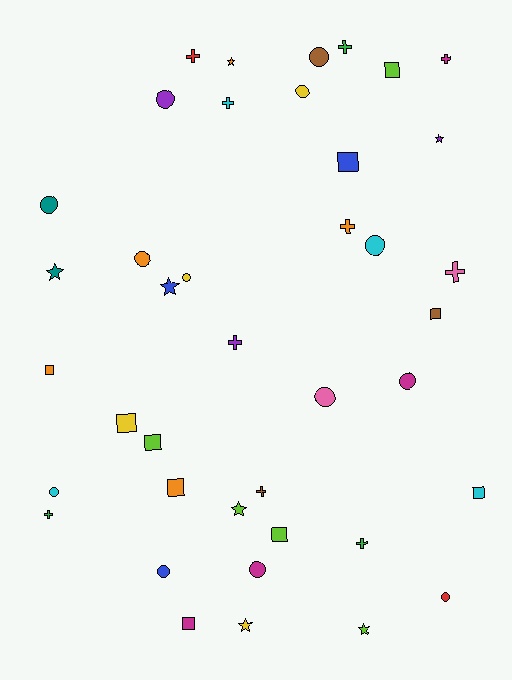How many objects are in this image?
There are 40 objects.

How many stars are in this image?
There are 7 stars.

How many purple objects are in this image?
There are 3 purple objects.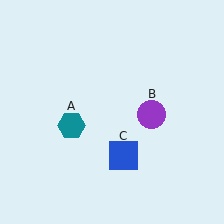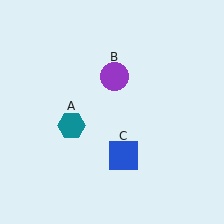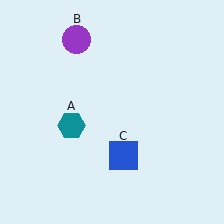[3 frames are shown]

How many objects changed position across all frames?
1 object changed position: purple circle (object B).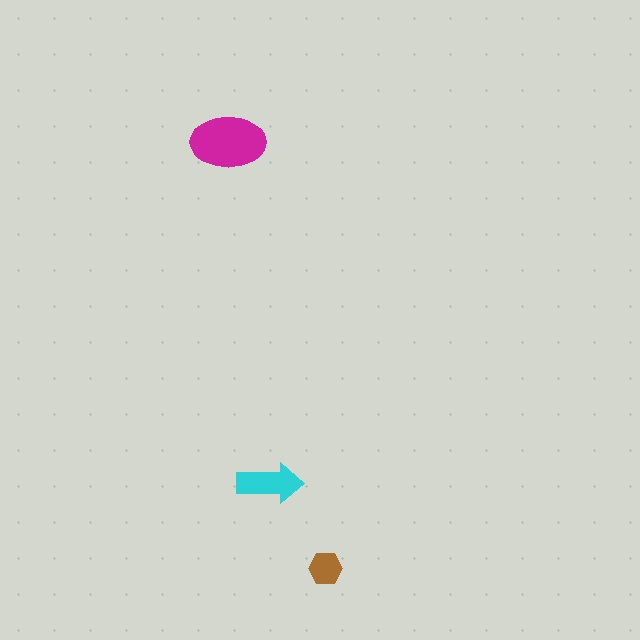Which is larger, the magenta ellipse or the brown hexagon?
The magenta ellipse.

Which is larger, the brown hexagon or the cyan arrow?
The cyan arrow.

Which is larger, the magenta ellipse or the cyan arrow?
The magenta ellipse.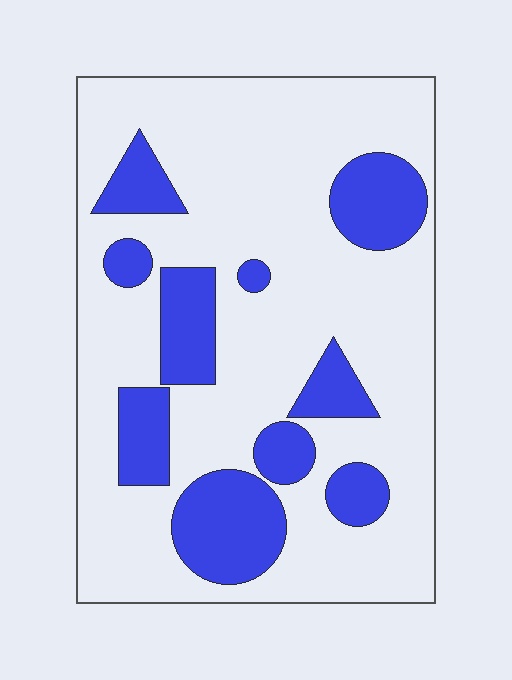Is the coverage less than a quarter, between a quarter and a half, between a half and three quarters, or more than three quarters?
Between a quarter and a half.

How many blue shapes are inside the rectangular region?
10.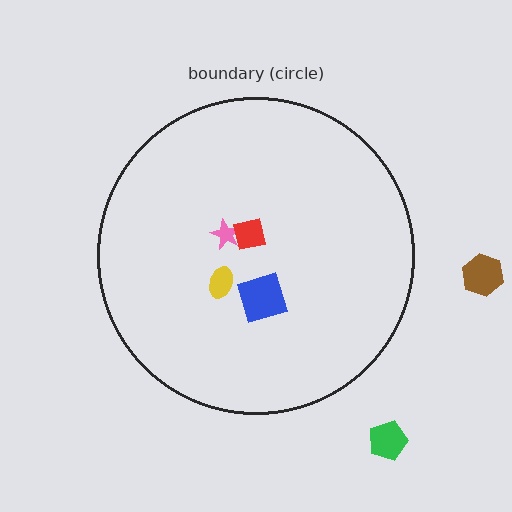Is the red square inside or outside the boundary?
Inside.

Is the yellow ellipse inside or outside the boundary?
Inside.